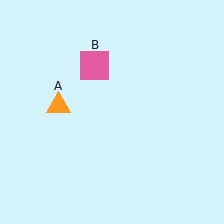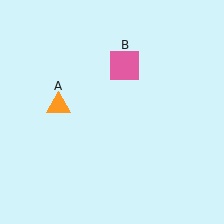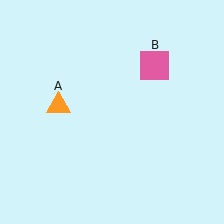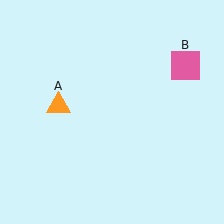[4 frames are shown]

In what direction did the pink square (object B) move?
The pink square (object B) moved right.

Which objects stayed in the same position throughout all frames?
Orange triangle (object A) remained stationary.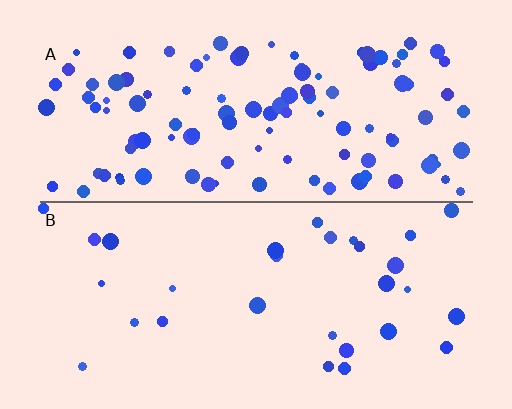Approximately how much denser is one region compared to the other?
Approximately 3.6× — region A over region B.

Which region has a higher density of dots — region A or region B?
A (the top).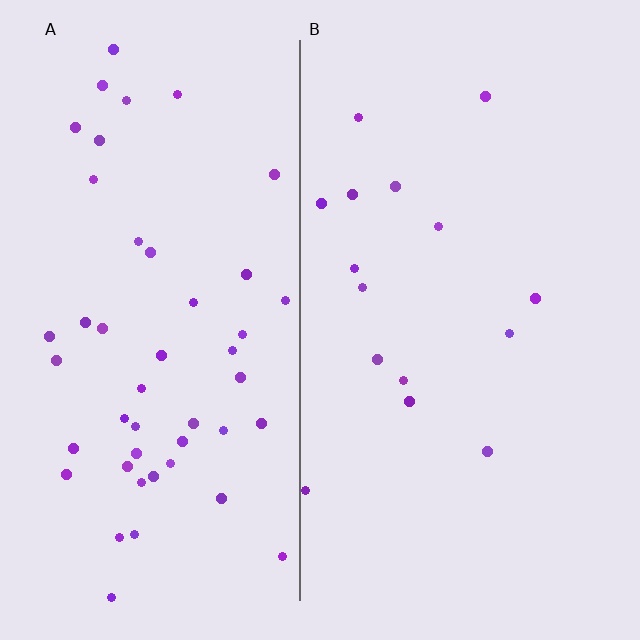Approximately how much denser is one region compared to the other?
Approximately 3.1× — region A over region B.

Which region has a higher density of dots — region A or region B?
A (the left).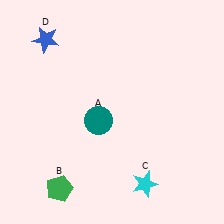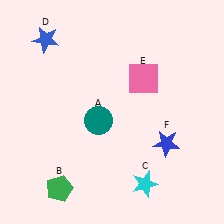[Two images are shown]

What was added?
A pink square (E), a blue star (F) were added in Image 2.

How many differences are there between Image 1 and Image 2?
There are 2 differences between the two images.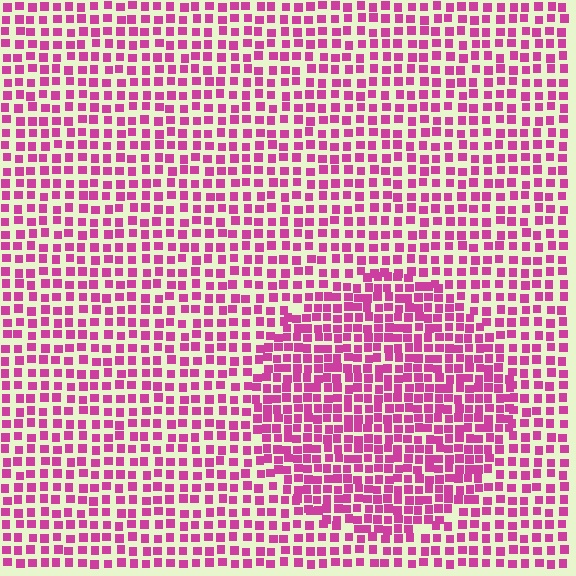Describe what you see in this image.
The image contains small magenta elements arranged at two different densities. A circle-shaped region is visible where the elements are more densely packed than the surrounding area.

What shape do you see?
I see a circle.